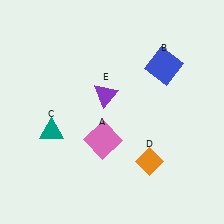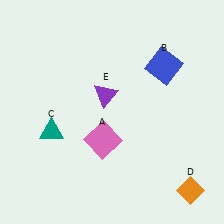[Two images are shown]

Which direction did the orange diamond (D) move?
The orange diamond (D) moved right.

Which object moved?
The orange diamond (D) moved right.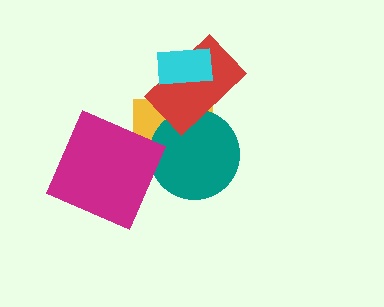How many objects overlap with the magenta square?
0 objects overlap with the magenta square.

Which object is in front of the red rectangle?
The cyan rectangle is in front of the red rectangle.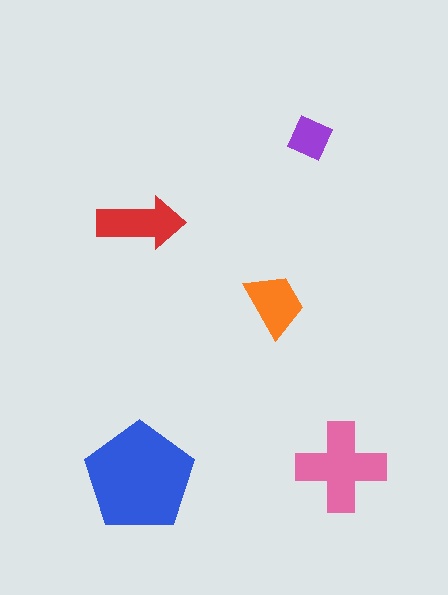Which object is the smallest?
The purple diamond.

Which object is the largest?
The blue pentagon.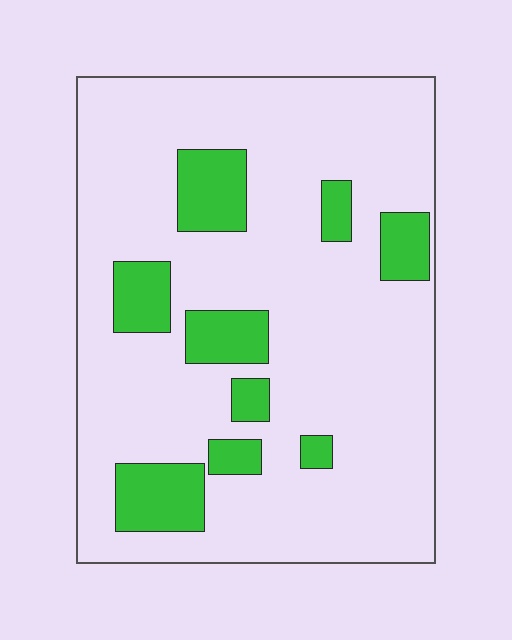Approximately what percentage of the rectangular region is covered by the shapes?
Approximately 20%.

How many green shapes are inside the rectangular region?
9.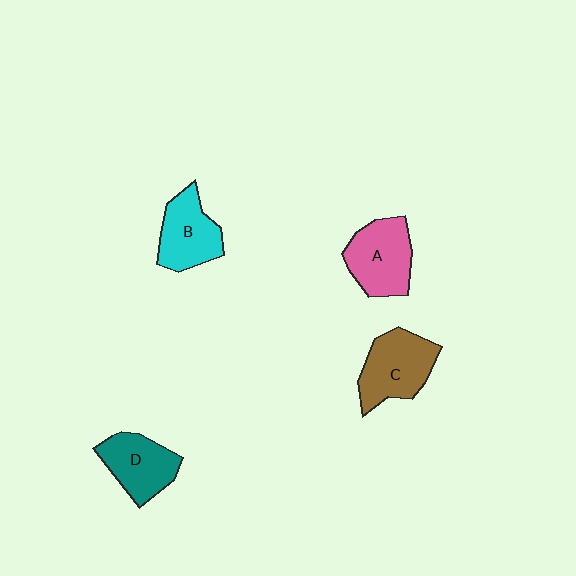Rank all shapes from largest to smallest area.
From largest to smallest: C (brown), A (pink), B (cyan), D (teal).